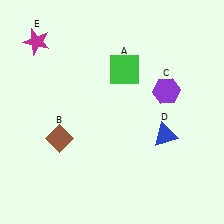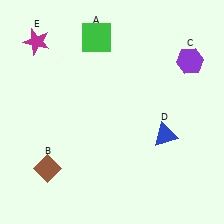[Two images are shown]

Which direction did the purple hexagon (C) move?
The purple hexagon (C) moved up.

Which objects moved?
The objects that moved are: the green square (A), the brown diamond (B), the purple hexagon (C).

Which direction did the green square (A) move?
The green square (A) moved up.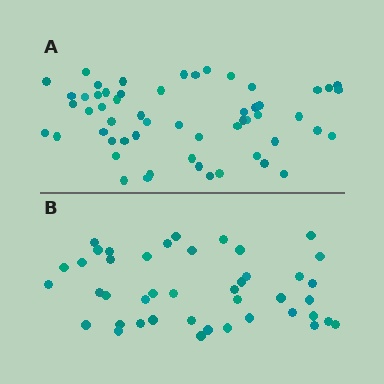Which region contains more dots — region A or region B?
Region A (the top region) has more dots.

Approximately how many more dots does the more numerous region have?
Region A has approximately 15 more dots than region B.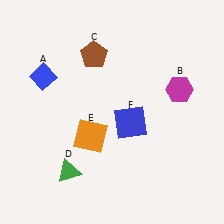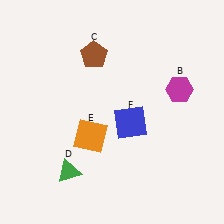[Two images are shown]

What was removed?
The blue diamond (A) was removed in Image 2.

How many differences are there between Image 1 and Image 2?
There is 1 difference between the two images.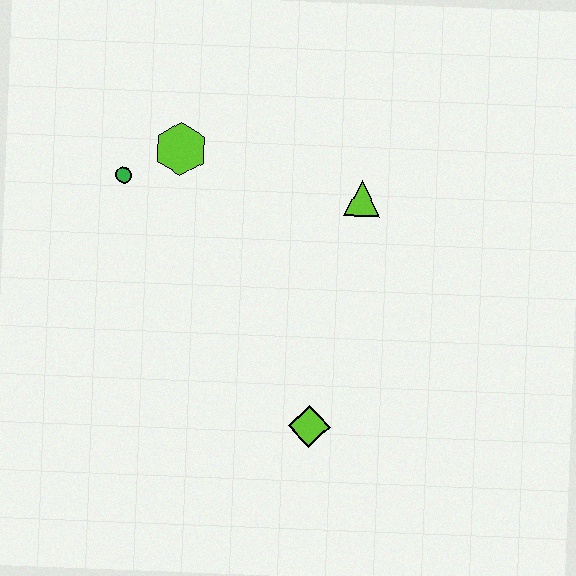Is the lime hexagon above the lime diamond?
Yes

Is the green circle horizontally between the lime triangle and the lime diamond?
No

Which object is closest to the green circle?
The lime hexagon is closest to the green circle.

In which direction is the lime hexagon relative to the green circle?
The lime hexagon is to the right of the green circle.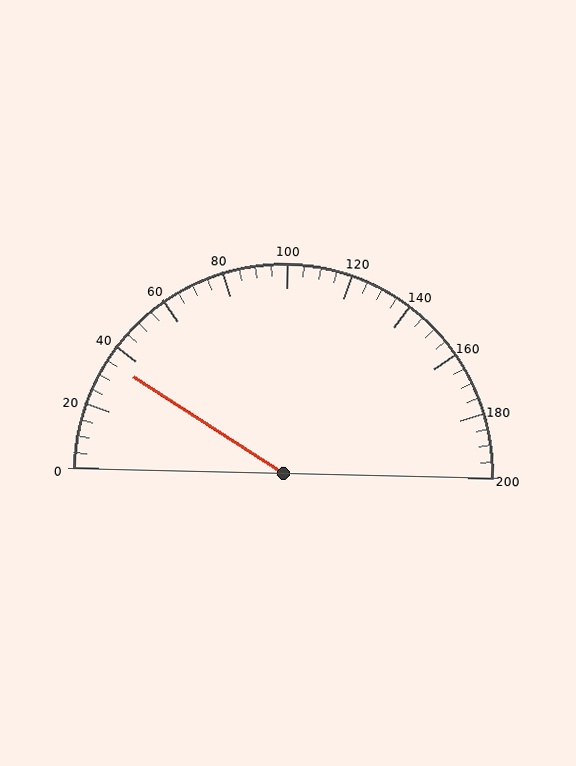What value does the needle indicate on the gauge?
The needle indicates approximately 35.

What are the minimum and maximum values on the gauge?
The gauge ranges from 0 to 200.